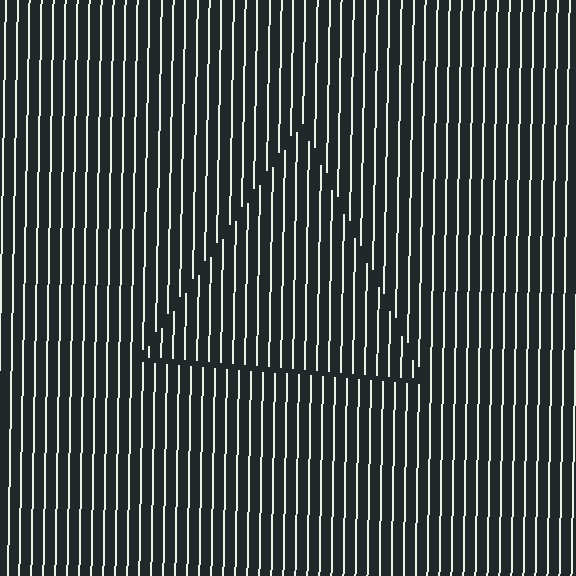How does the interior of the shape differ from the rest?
The interior of the shape contains the same grating, shifted by half a period — the contour is defined by the phase discontinuity where line-ends from the inner and outer gratings abut.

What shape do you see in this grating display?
An illusory triangle. The interior of the shape contains the same grating, shifted by half a period — the contour is defined by the phase discontinuity where line-ends from the inner and outer gratings abut.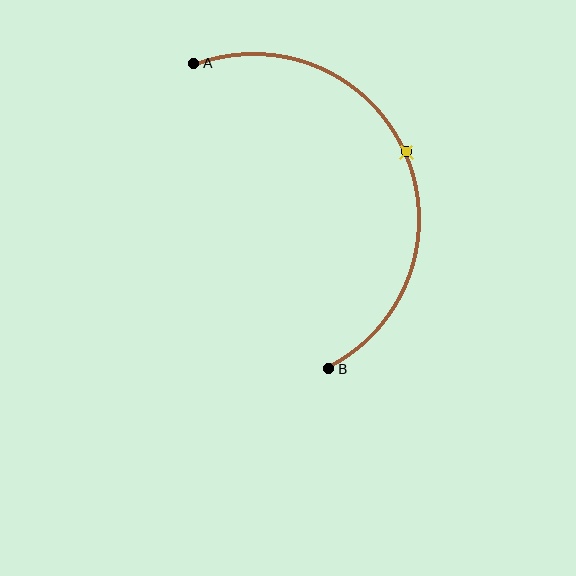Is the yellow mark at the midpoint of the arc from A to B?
Yes. The yellow mark lies on the arc at equal arc-length from both A and B — it is the arc midpoint.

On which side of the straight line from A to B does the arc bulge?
The arc bulges to the right of the straight line connecting A and B.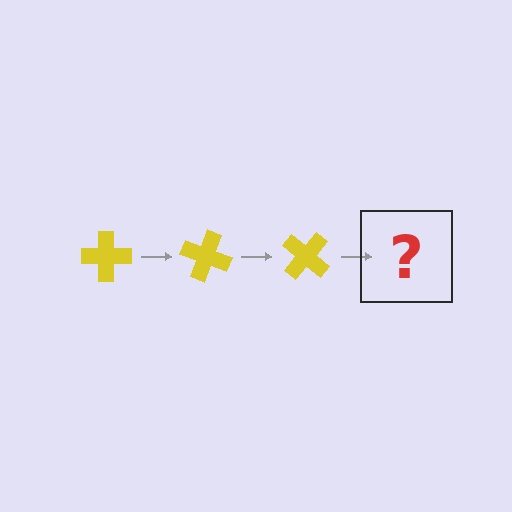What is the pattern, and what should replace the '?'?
The pattern is that the cross rotates 20 degrees each step. The '?' should be a yellow cross rotated 60 degrees.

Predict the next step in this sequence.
The next step is a yellow cross rotated 60 degrees.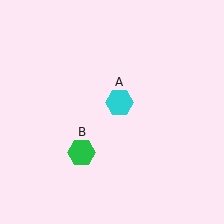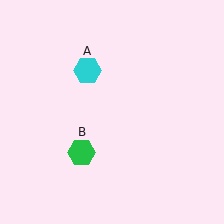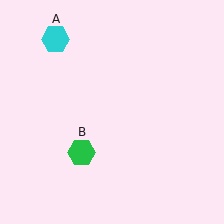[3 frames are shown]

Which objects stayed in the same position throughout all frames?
Green hexagon (object B) remained stationary.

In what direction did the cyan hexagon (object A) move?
The cyan hexagon (object A) moved up and to the left.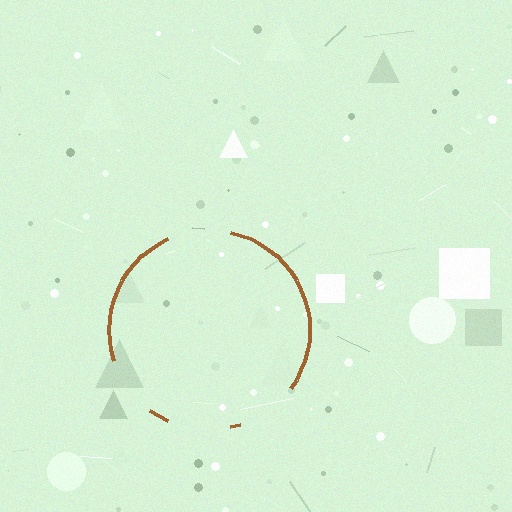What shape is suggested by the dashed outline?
The dashed outline suggests a circle.